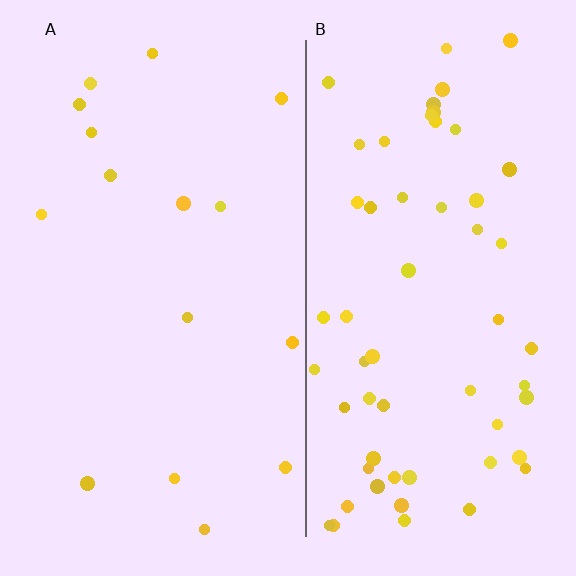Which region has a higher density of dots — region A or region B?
B (the right).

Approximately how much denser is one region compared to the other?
Approximately 3.7× — region B over region A.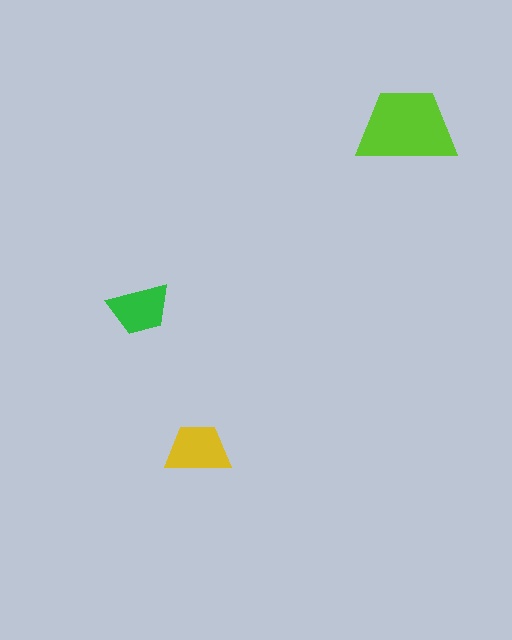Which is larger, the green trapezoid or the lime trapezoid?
The lime one.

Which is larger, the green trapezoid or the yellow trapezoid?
The yellow one.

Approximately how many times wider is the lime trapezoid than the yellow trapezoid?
About 1.5 times wider.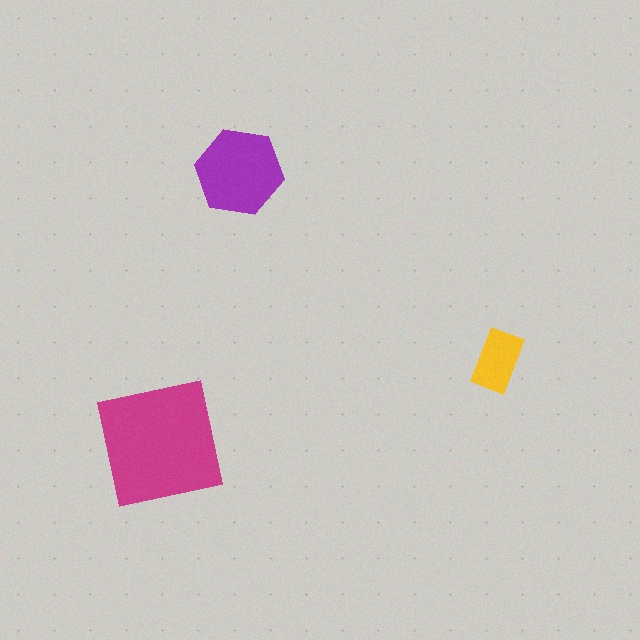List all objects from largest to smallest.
The magenta square, the purple hexagon, the yellow rectangle.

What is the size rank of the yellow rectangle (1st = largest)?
3rd.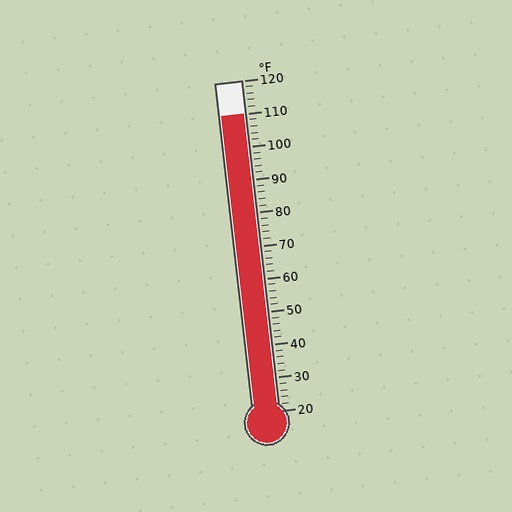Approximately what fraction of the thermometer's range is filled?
The thermometer is filled to approximately 90% of its range.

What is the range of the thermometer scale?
The thermometer scale ranges from 20°F to 120°F.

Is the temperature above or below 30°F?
The temperature is above 30°F.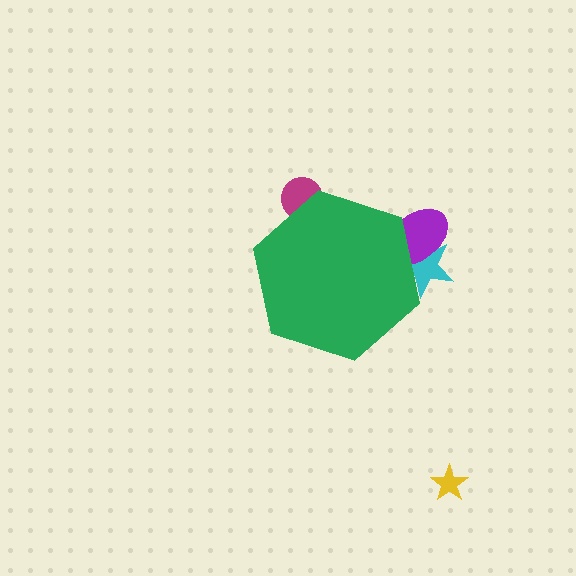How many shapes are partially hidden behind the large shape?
3 shapes are partially hidden.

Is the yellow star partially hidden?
No, the yellow star is fully visible.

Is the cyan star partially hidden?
Yes, the cyan star is partially hidden behind the green hexagon.